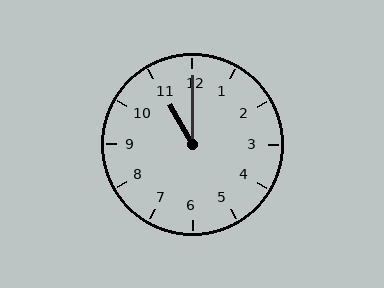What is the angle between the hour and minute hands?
Approximately 30 degrees.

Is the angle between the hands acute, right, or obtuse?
It is acute.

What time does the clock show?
11:00.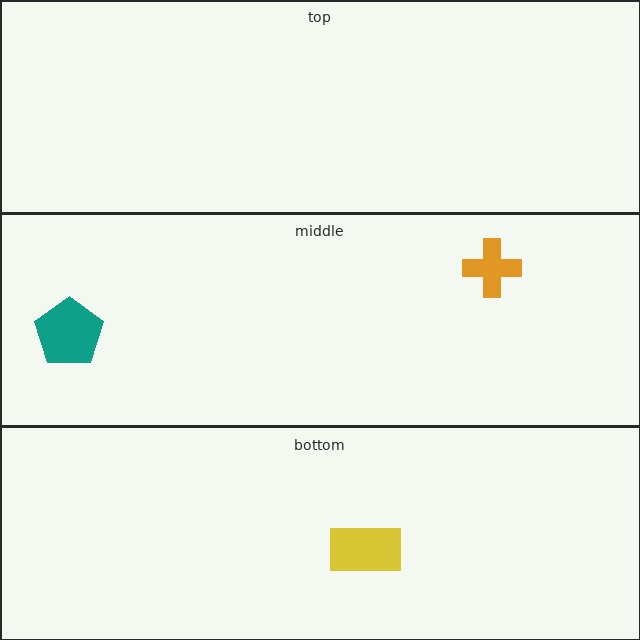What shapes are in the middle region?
The orange cross, the teal pentagon.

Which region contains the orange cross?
The middle region.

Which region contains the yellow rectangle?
The bottom region.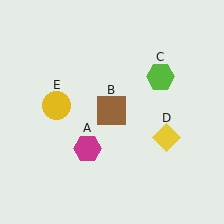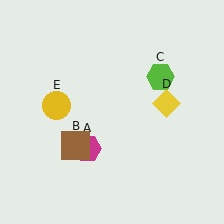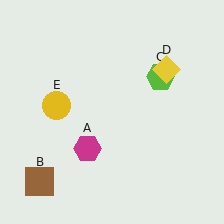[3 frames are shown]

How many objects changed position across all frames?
2 objects changed position: brown square (object B), yellow diamond (object D).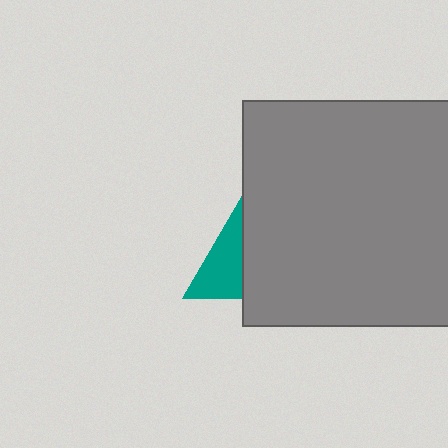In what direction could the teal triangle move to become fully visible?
The teal triangle could move left. That would shift it out from behind the gray square entirely.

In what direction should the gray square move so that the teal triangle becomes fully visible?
The gray square should move right. That is the shortest direction to clear the overlap and leave the teal triangle fully visible.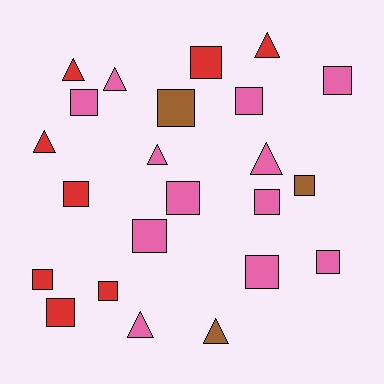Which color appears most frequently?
Pink, with 12 objects.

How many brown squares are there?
There are 2 brown squares.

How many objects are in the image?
There are 23 objects.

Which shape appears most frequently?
Square, with 15 objects.